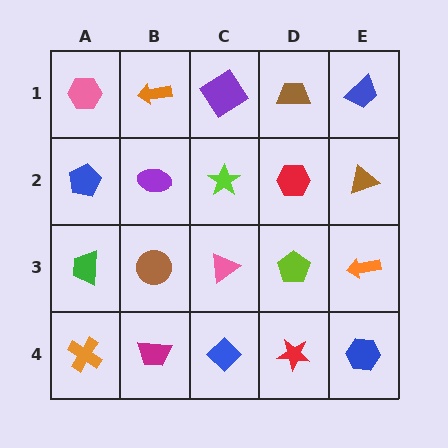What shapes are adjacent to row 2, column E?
A blue trapezoid (row 1, column E), an orange arrow (row 3, column E), a red hexagon (row 2, column D).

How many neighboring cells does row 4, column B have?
3.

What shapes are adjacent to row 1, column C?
A lime star (row 2, column C), an orange arrow (row 1, column B), a brown trapezoid (row 1, column D).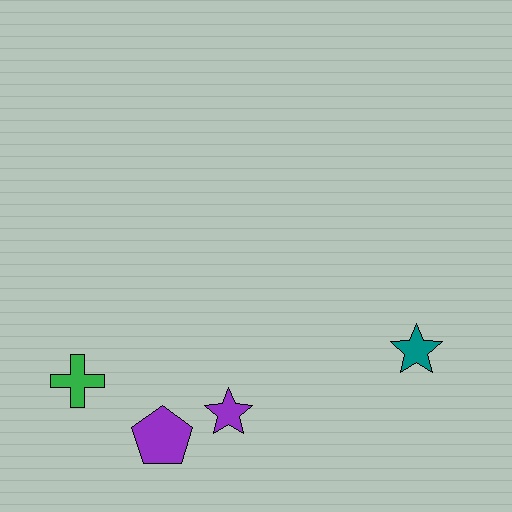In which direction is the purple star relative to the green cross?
The purple star is to the right of the green cross.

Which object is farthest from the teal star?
The green cross is farthest from the teal star.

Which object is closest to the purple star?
The purple pentagon is closest to the purple star.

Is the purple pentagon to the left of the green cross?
No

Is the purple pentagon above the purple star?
No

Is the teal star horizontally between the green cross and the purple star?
No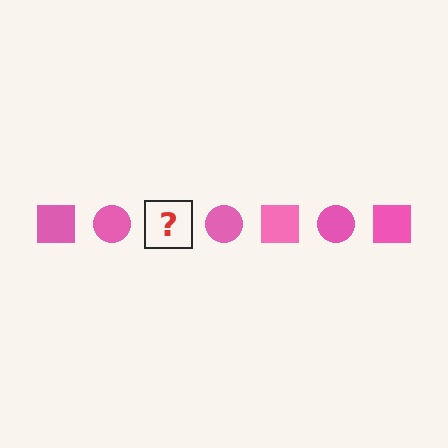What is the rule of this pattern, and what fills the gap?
The rule is that the pattern cycles through square, circle shapes in pink. The gap should be filled with a pink square.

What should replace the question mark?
The question mark should be replaced with a pink square.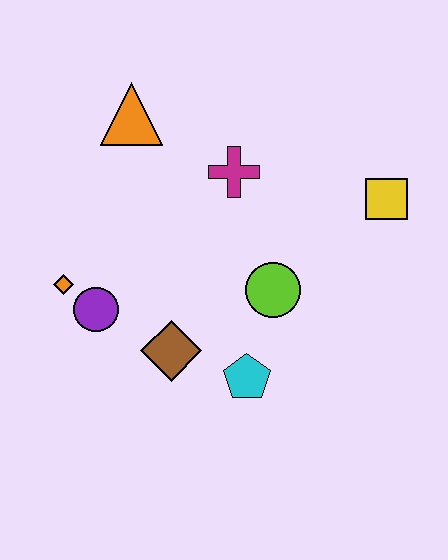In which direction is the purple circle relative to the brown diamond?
The purple circle is to the left of the brown diamond.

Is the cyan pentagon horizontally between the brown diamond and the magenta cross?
No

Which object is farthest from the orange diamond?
The yellow square is farthest from the orange diamond.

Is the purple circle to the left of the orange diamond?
No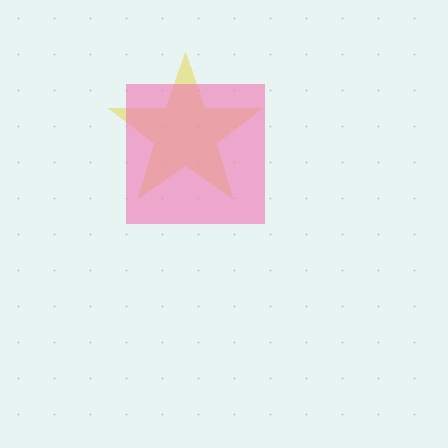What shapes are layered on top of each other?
The layered shapes are: a yellow star, a pink square.